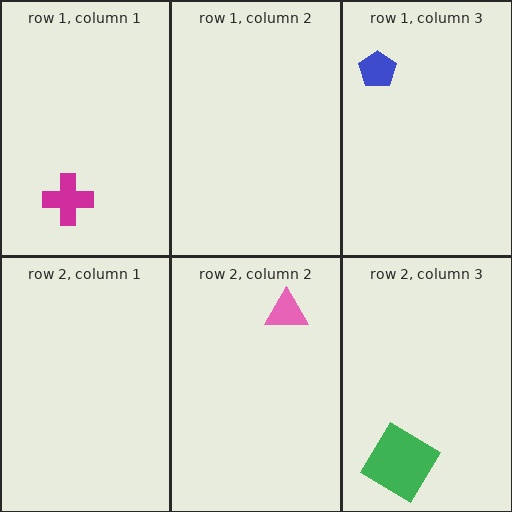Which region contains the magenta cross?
The row 1, column 1 region.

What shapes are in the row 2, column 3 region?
The green diamond.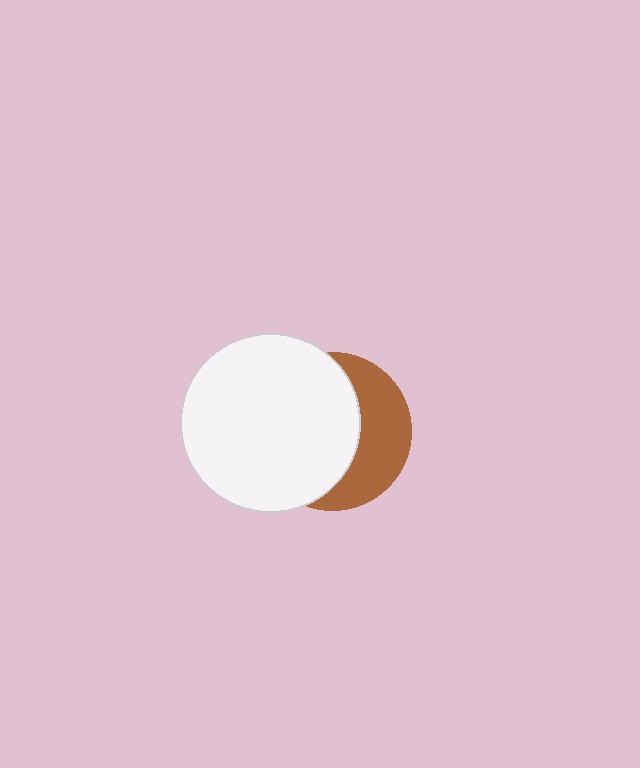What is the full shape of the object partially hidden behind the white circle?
The partially hidden object is a brown circle.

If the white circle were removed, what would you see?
You would see the complete brown circle.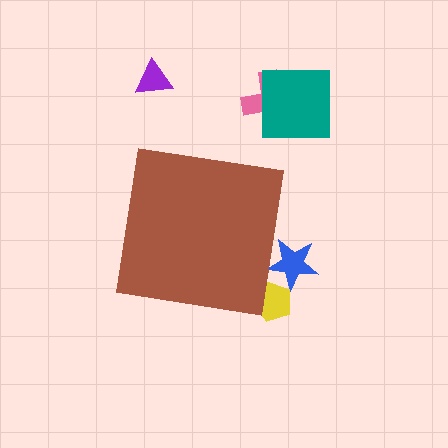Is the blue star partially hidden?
Yes, the blue star is partially hidden behind the brown square.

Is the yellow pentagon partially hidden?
Yes, the yellow pentagon is partially hidden behind the brown square.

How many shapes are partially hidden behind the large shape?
2 shapes are partially hidden.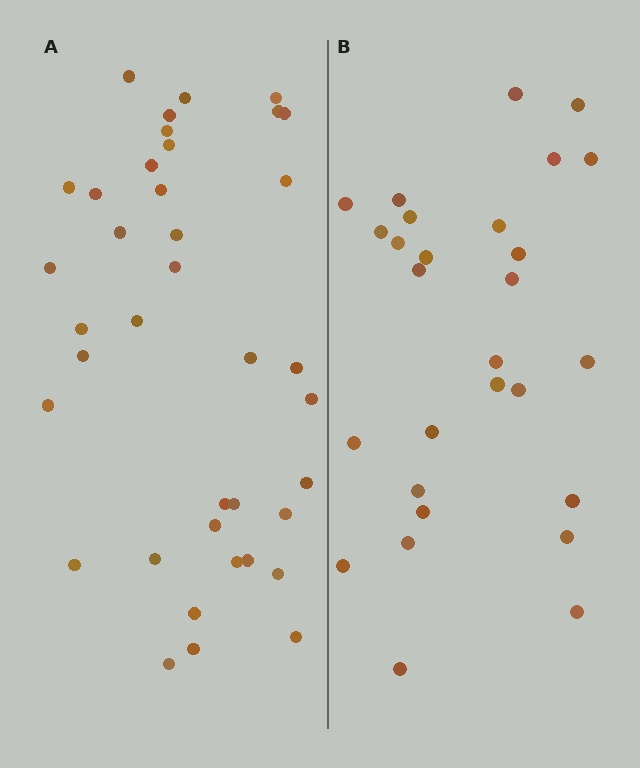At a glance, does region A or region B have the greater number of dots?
Region A (the left region) has more dots.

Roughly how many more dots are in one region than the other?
Region A has roughly 10 or so more dots than region B.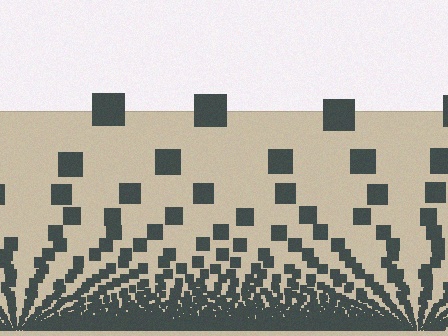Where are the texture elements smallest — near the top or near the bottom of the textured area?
Near the bottom.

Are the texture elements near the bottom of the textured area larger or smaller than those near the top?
Smaller. The gradient is inverted — elements near the bottom are smaller and denser.